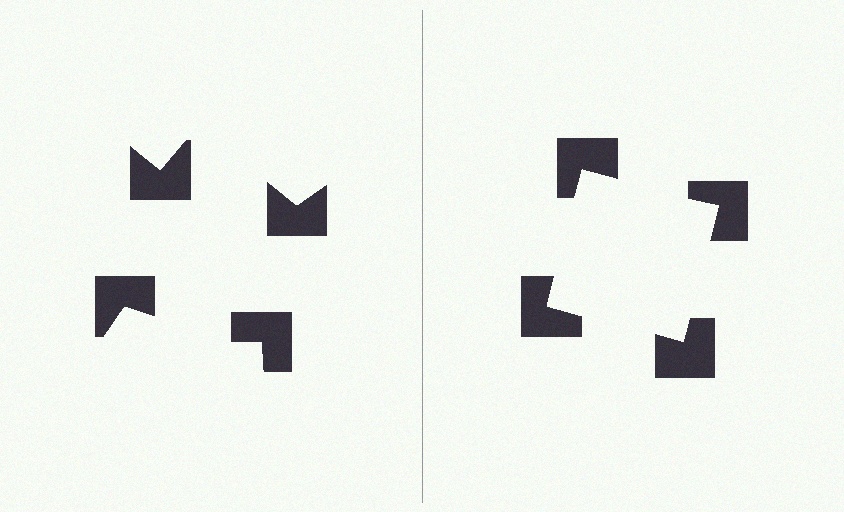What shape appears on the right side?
An illusory square.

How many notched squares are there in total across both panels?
8 — 4 on each side.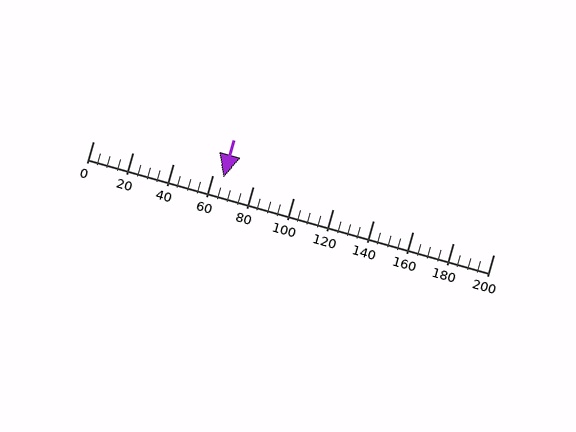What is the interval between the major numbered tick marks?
The major tick marks are spaced 20 units apart.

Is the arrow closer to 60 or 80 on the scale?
The arrow is closer to 60.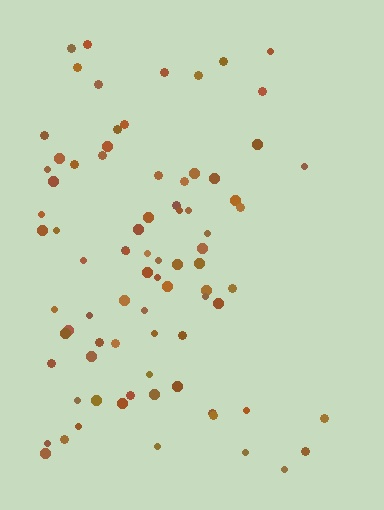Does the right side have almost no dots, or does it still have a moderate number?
Still a moderate number, just noticeably fewer than the left.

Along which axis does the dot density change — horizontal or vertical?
Horizontal.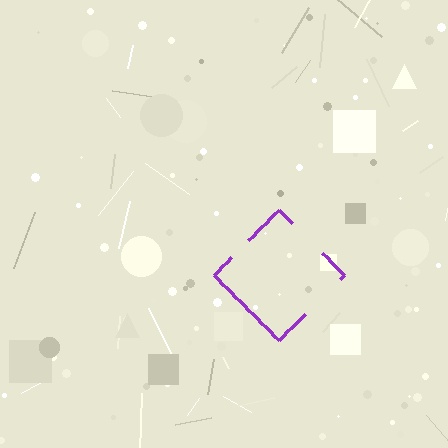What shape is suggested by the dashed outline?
The dashed outline suggests a diamond.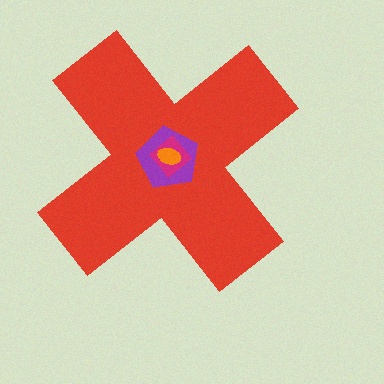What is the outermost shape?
The red cross.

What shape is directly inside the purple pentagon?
The magenta diamond.